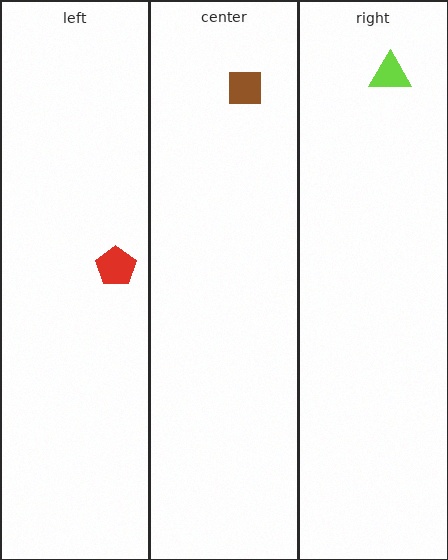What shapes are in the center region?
The brown square.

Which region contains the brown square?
The center region.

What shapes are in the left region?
The red pentagon.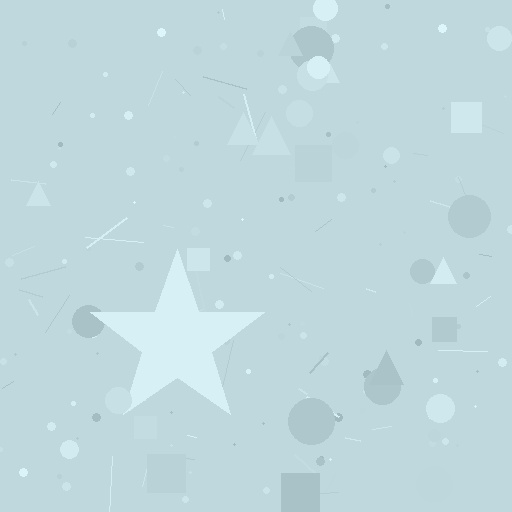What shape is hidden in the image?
A star is hidden in the image.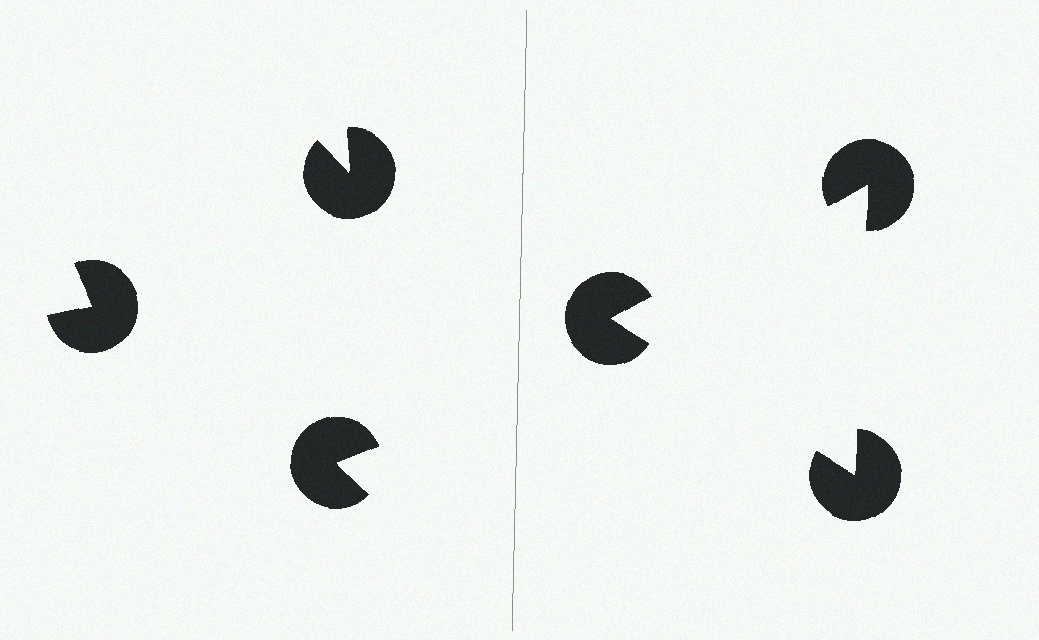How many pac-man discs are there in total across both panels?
6 — 3 on each side.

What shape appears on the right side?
An illusory triangle.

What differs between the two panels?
The pac-man discs are positioned identically on both sides; only the wedge orientations differ. On the right they align to a triangle; on the left they are misaligned.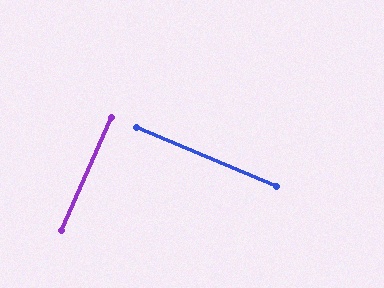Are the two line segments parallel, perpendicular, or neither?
Perpendicular — they meet at approximately 89°.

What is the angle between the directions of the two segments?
Approximately 89 degrees.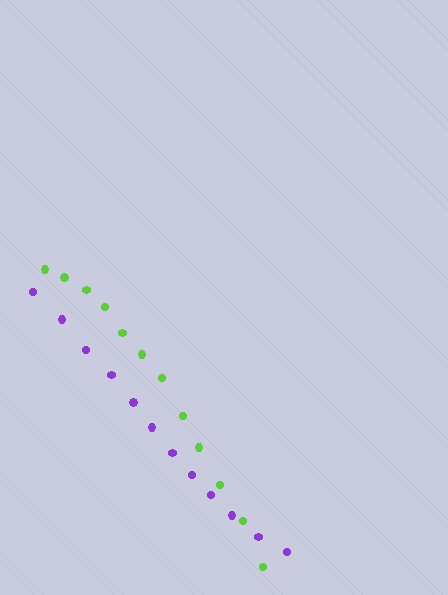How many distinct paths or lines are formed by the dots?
There are 2 distinct paths.